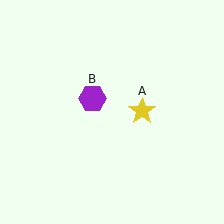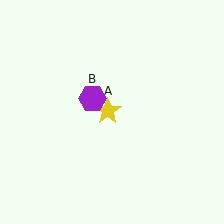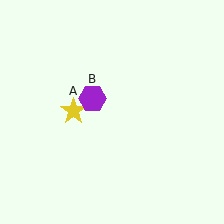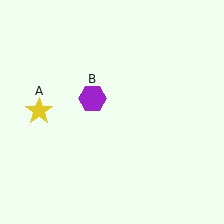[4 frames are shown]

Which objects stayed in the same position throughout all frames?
Purple hexagon (object B) remained stationary.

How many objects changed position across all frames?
1 object changed position: yellow star (object A).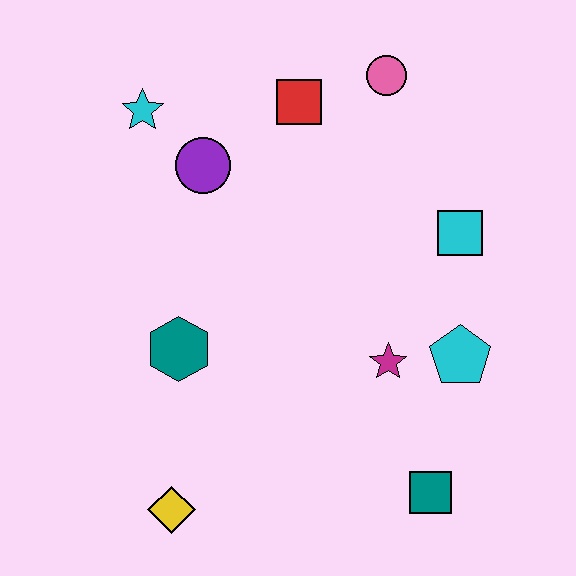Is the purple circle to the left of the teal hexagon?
No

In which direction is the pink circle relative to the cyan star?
The pink circle is to the right of the cyan star.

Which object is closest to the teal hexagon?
The yellow diamond is closest to the teal hexagon.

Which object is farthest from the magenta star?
The cyan star is farthest from the magenta star.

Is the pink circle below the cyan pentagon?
No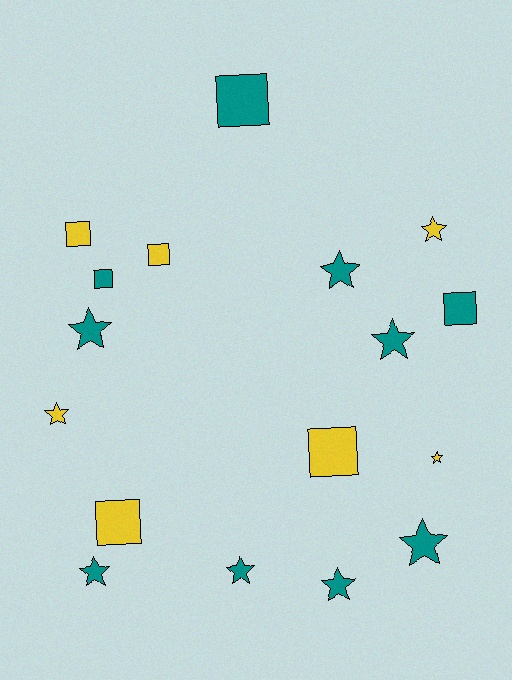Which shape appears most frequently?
Star, with 10 objects.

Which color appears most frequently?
Teal, with 10 objects.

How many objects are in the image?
There are 17 objects.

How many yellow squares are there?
There are 4 yellow squares.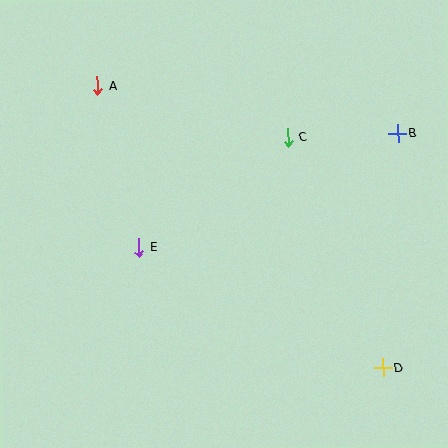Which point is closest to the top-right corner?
Point B is closest to the top-right corner.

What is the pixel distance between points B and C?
The distance between B and C is 110 pixels.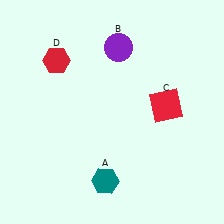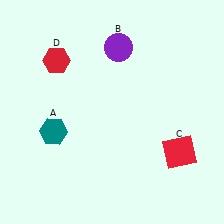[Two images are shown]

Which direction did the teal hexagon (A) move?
The teal hexagon (A) moved left.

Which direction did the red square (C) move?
The red square (C) moved down.